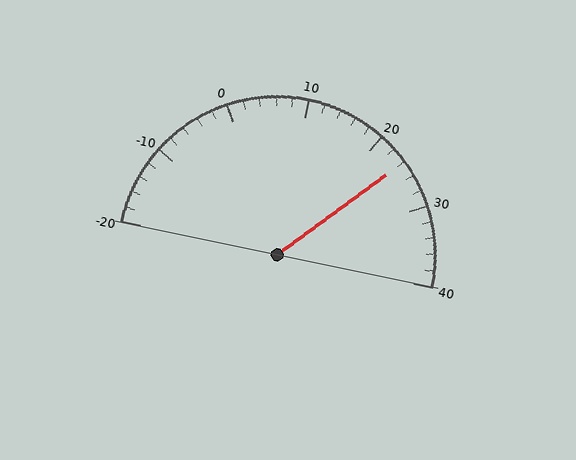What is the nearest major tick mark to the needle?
The nearest major tick mark is 20.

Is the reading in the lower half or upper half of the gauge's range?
The reading is in the upper half of the range (-20 to 40).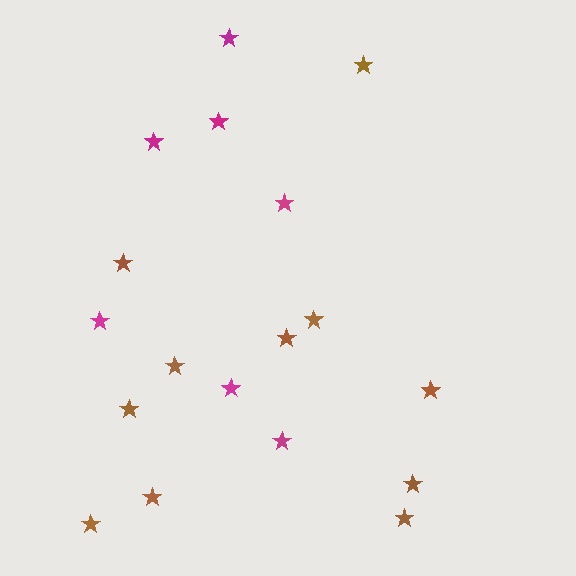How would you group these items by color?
There are 2 groups: one group of magenta stars (7) and one group of brown stars (11).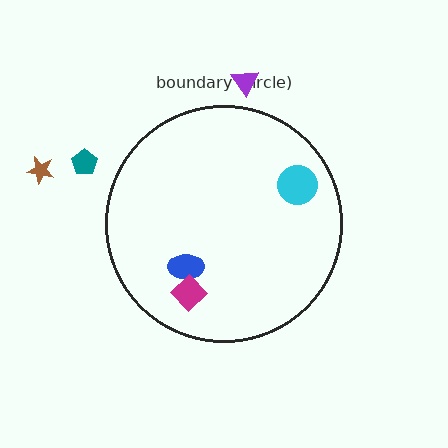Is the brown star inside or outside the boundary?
Outside.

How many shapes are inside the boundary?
3 inside, 3 outside.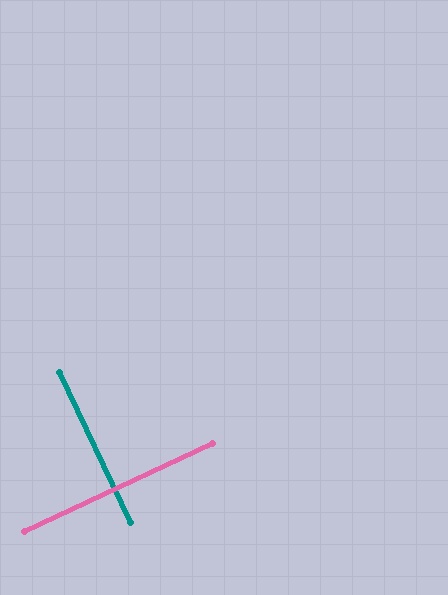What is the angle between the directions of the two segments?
Approximately 90 degrees.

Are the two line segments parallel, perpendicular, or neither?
Perpendicular — they meet at approximately 90°.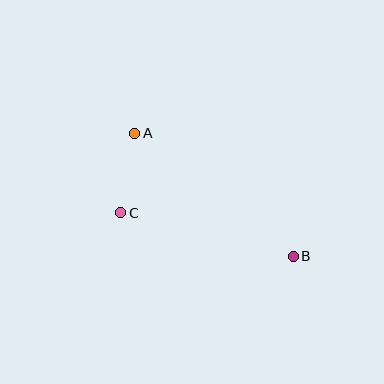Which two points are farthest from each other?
Points A and B are farthest from each other.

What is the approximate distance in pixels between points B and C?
The distance between B and C is approximately 178 pixels.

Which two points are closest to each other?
Points A and C are closest to each other.